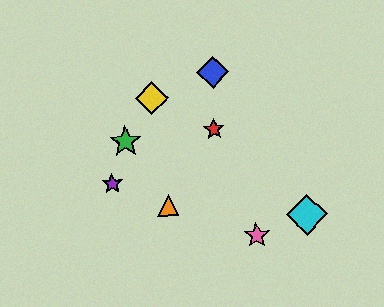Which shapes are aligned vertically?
The red star, the blue diamond are aligned vertically.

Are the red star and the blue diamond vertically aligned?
Yes, both are at x≈214.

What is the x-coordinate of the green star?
The green star is at x≈125.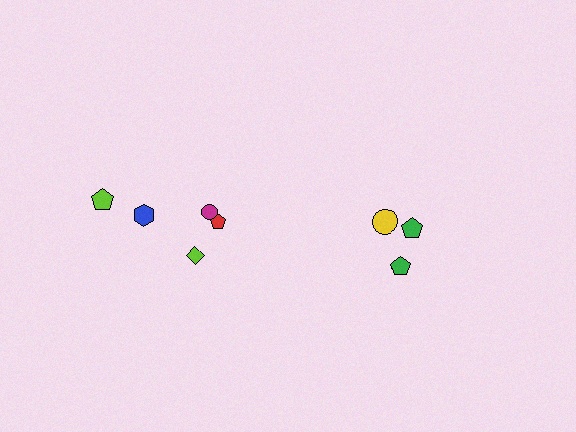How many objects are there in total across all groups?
There are 8 objects.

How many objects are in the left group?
There are 5 objects.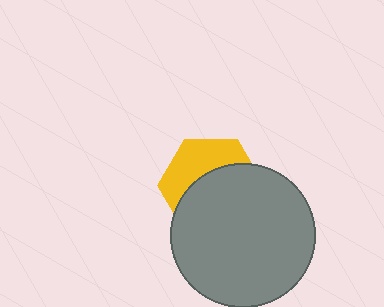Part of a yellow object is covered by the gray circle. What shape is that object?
It is a hexagon.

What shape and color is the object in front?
The object in front is a gray circle.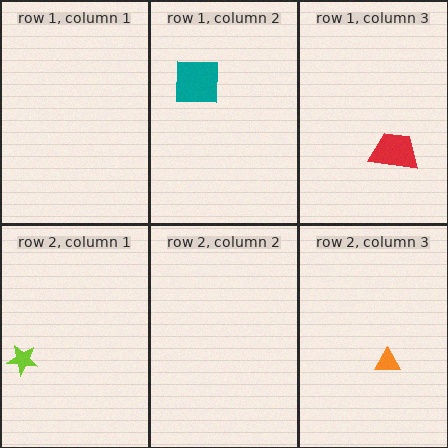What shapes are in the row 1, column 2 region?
The teal square.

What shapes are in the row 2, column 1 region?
The lime star.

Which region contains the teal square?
The row 1, column 2 region.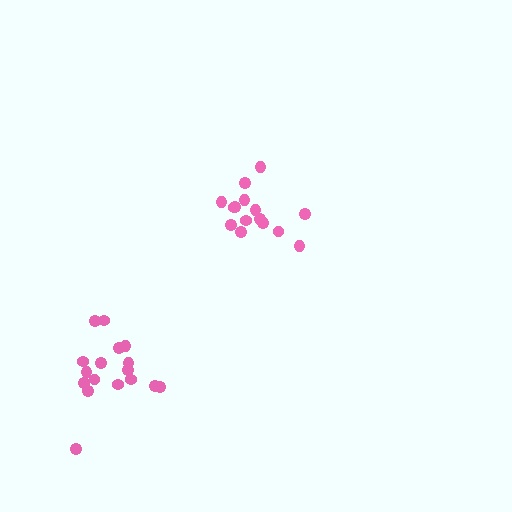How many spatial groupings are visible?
There are 2 spatial groupings.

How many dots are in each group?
Group 1: 17 dots, Group 2: 15 dots (32 total).